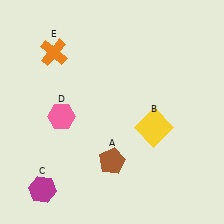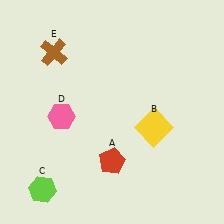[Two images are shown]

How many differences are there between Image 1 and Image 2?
There are 3 differences between the two images.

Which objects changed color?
A changed from brown to red. C changed from magenta to lime. E changed from orange to brown.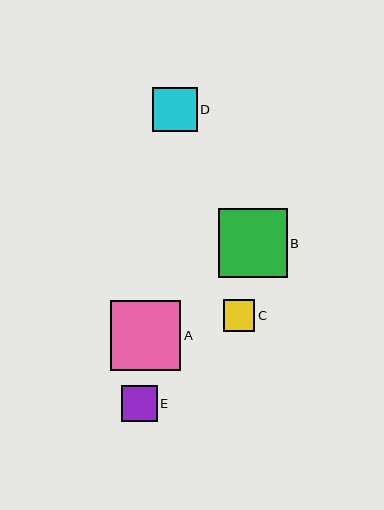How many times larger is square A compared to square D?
Square A is approximately 1.6 times the size of square D.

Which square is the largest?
Square A is the largest with a size of approximately 71 pixels.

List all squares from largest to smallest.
From largest to smallest: A, B, D, E, C.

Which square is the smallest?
Square C is the smallest with a size of approximately 32 pixels.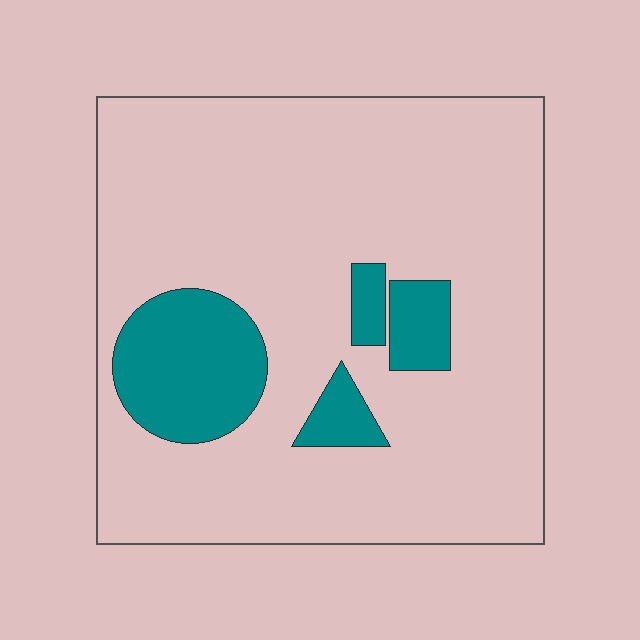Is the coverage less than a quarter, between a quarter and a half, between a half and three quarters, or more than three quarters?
Less than a quarter.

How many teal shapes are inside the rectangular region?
4.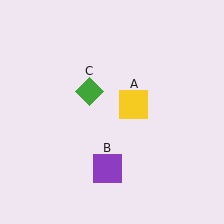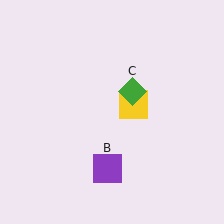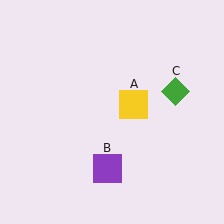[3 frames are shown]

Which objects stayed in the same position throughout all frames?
Yellow square (object A) and purple square (object B) remained stationary.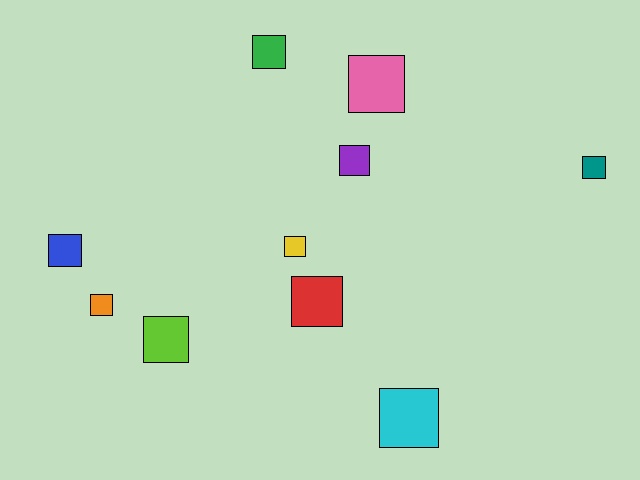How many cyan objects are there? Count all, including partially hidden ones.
There is 1 cyan object.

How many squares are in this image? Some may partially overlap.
There are 10 squares.